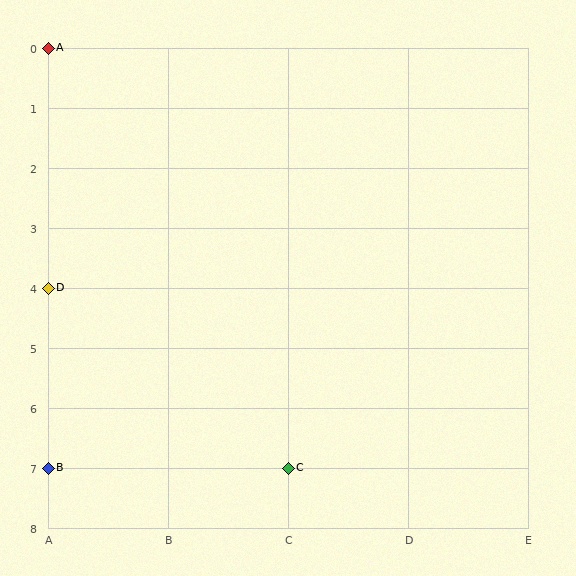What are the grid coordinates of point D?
Point D is at grid coordinates (A, 4).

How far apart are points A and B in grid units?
Points A and B are 7 rows apart.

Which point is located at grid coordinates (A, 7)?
Point B is at (A, 7).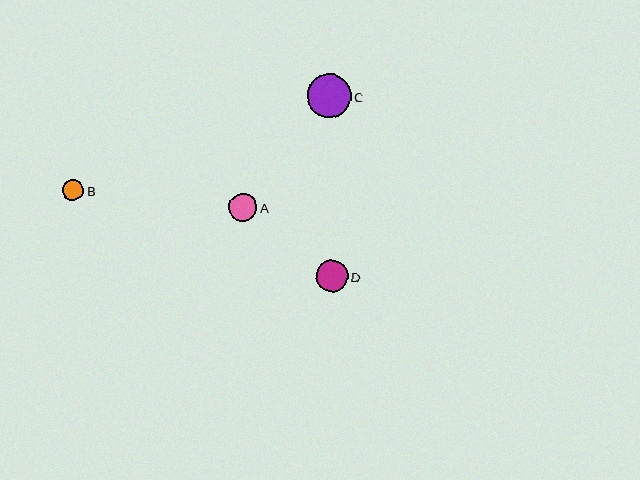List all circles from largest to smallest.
From largest to smallest: C, D, A, B.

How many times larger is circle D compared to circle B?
Circle D is approximately 1.5 times the size of circle B.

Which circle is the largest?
Circle C is the largest with a size of approximately 44 pixels.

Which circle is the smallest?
Circle B is the smallest with a size of approximately 21 pixels.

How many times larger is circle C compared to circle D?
Circle C is approximately 1.4 times the size of circle D.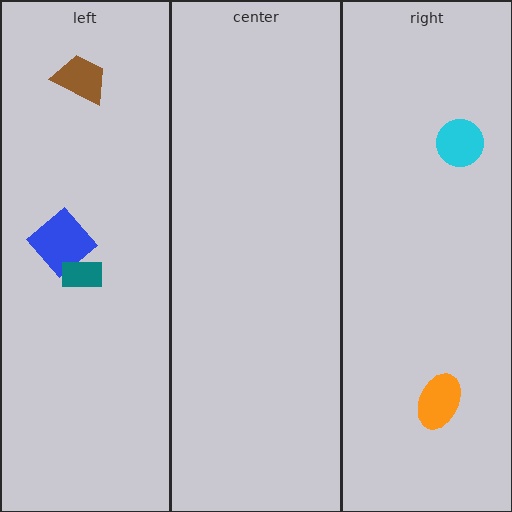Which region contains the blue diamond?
The left region.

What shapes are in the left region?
The brown trapezoid, the blue diamond, the teal rectangle.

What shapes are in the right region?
The cyan circle, the orange ellipse.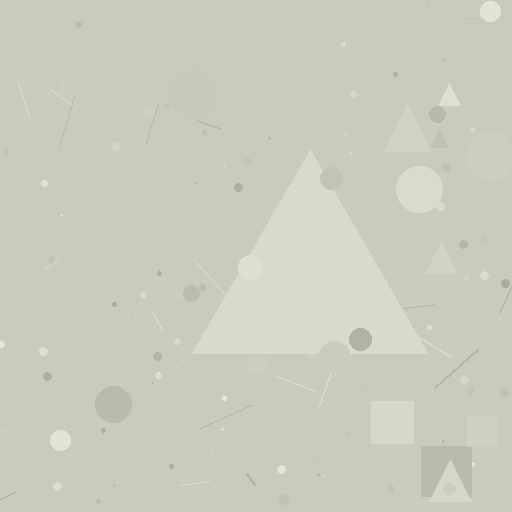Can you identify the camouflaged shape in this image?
The camouflaged shape is a triangle.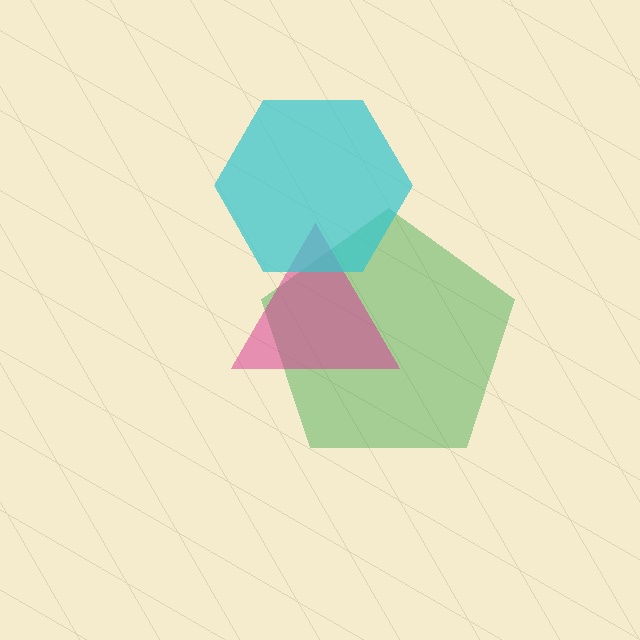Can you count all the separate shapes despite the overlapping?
Yes, there are 3 separate shapes.